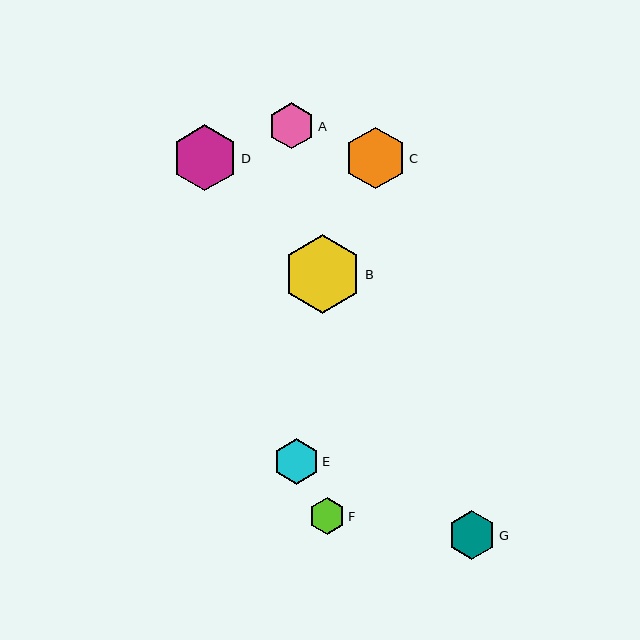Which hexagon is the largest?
Hexagon B is the largest with a size of approximately 79 pixels.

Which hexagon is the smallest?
Hexagon F is the smallest with a size of approximately 36 pixels.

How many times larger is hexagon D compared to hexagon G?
Hexagon D is approximately 1.4 times the size of hexagon G.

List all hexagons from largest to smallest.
From largest to smallest: B, D, C, G, A, E, F.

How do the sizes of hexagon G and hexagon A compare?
Hexagon G and hexagon A are approximately the same size.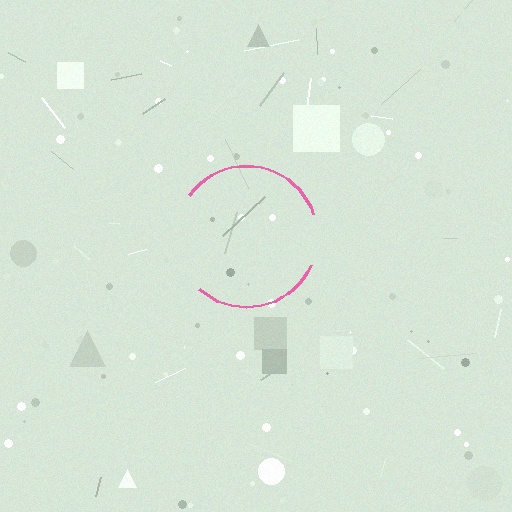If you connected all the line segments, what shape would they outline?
They would outline a circle.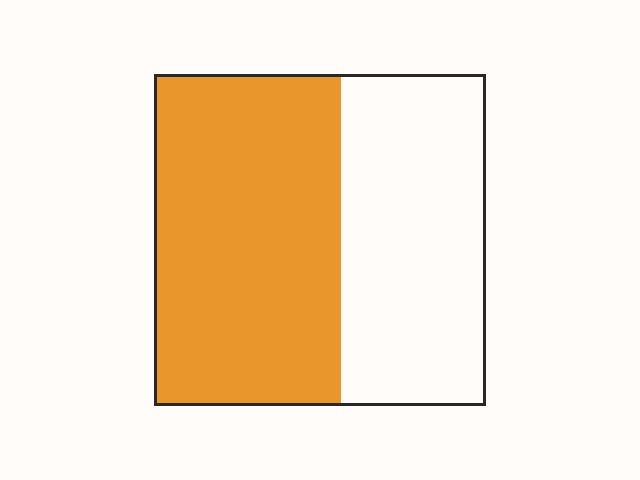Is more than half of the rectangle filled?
Yes.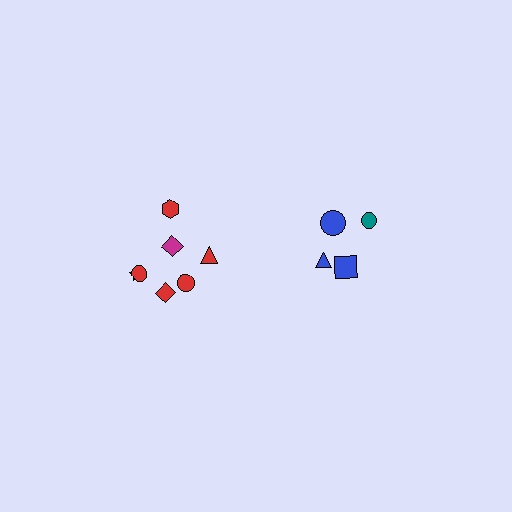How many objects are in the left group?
There are 7 objects.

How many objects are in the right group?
There are 4 objects.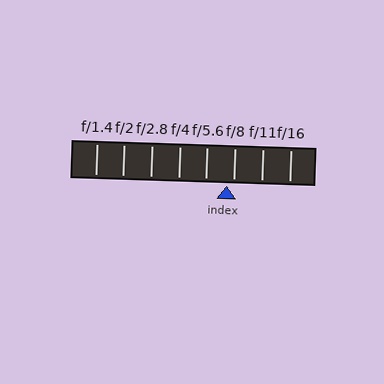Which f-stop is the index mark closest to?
The index mark is closest to f/8.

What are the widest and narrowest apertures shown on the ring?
The widest aperture shown is f/1.4 and the narrowest is f/16.